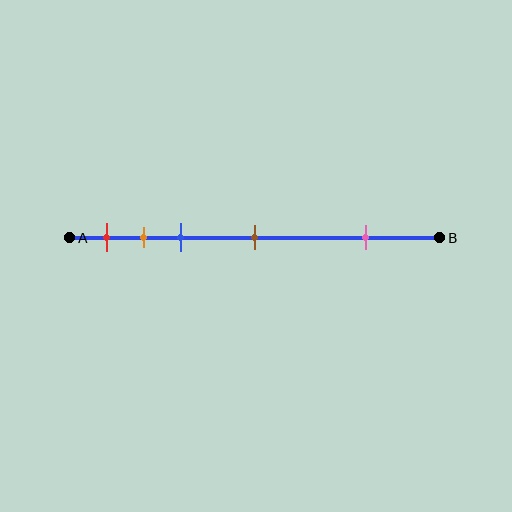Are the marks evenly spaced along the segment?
No, the marks are not evenly spaced.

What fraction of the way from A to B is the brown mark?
The brown mark is approximately 50% (0.5) of the way from A to B.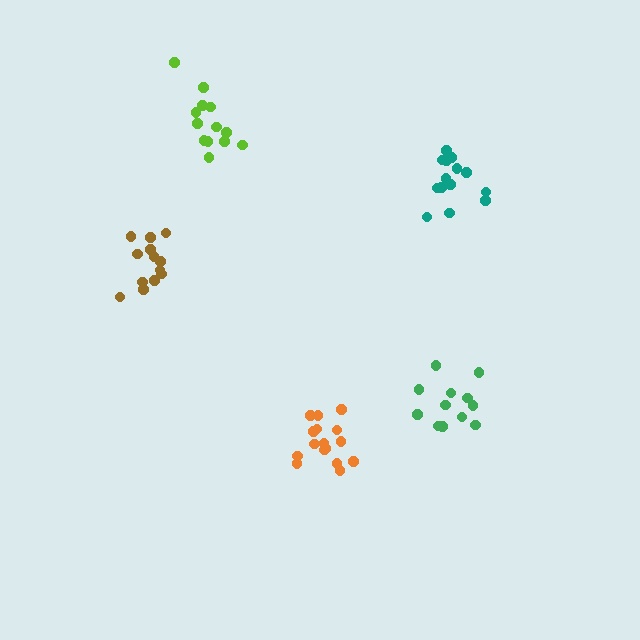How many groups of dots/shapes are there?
There are 5 groups.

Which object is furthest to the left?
The brown cluster is leftmost.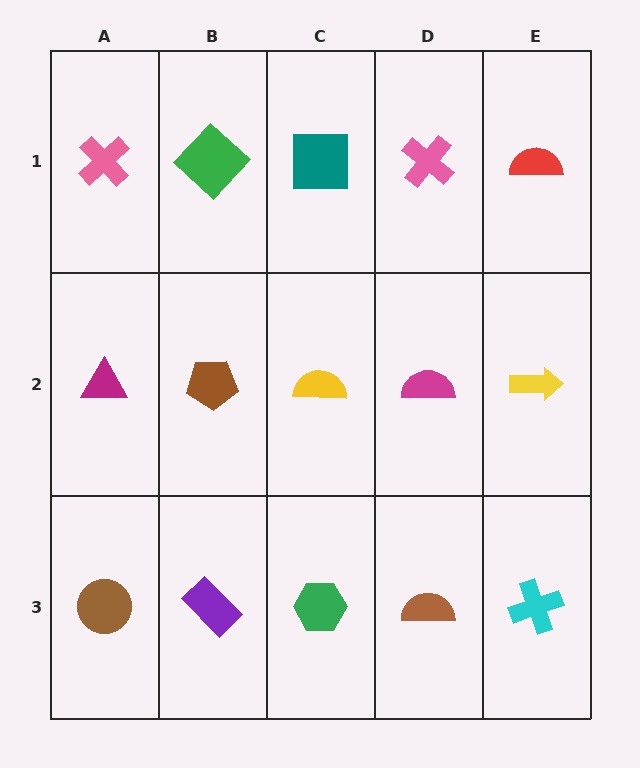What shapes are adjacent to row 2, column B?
A green diamond (row 1, column B), a purple rectangle (row 3, column B), a magenta triangle (row 2, column A), a yellow semicircle (row 2, column C).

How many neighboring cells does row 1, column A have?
2.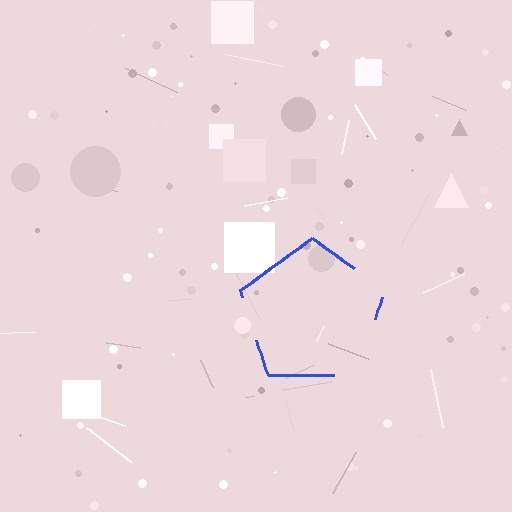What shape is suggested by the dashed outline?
The dashed outline suggests a pentagon.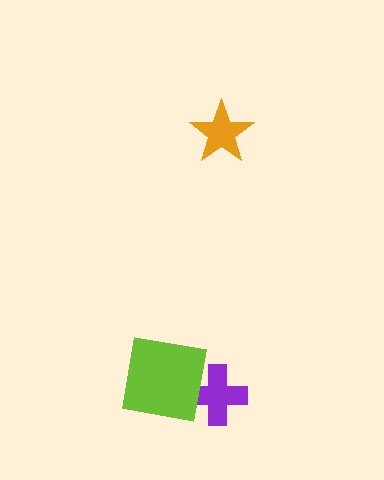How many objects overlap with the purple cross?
1 object overlaps with the purple cross.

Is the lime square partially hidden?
No, no other shape covers it.